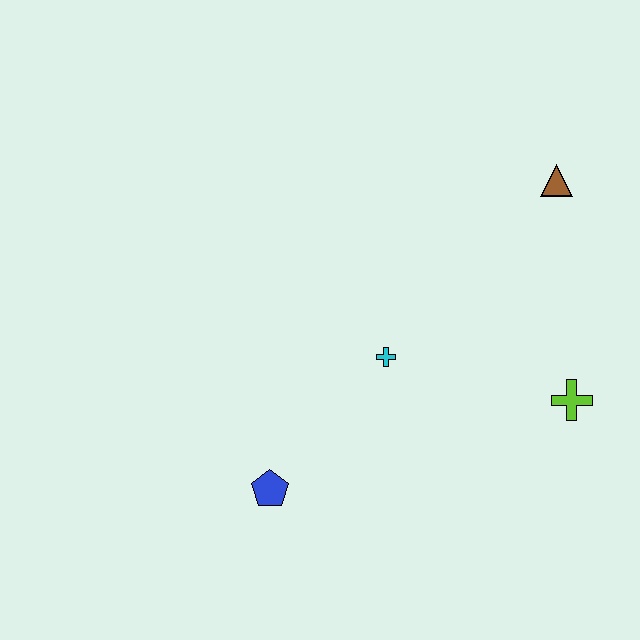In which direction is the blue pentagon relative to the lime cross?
The blue pentagon is to the left of the lime cross.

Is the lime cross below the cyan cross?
Yes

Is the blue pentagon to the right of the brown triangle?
No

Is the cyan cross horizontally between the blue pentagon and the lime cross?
Yes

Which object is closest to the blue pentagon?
The cyan cross is closest to the blue pentagon.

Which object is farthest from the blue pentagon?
The brown triangle is farthest from the blue pentagon.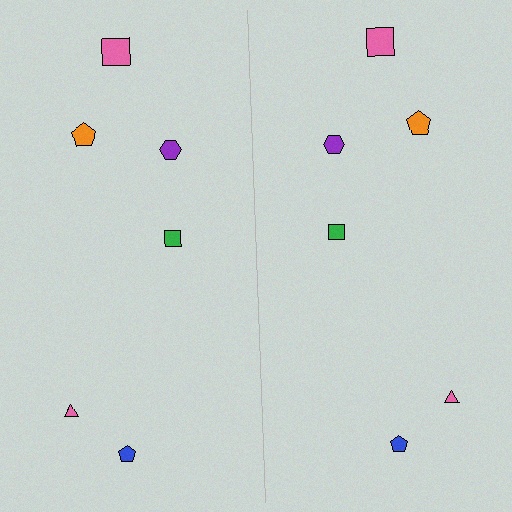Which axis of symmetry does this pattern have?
The pattern has a vertical axis of symmetry running through the center of the image.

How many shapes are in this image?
There are 12 shapes in this image.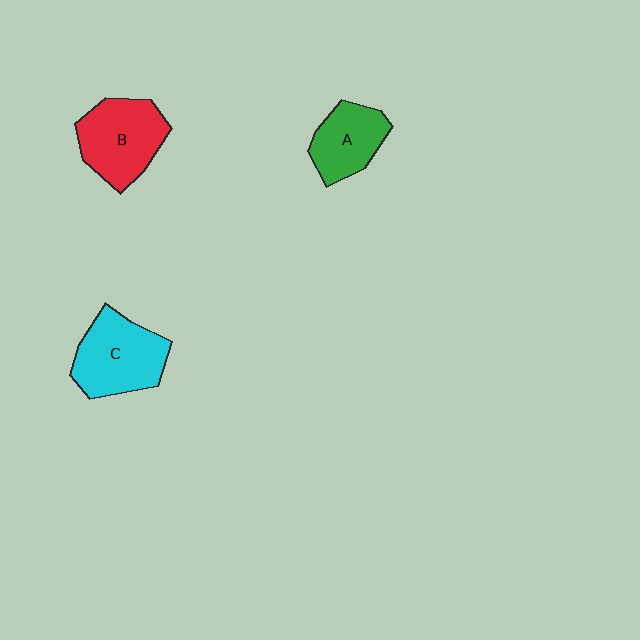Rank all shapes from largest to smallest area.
From largest to smallest: C (cyan), B (red), A (green).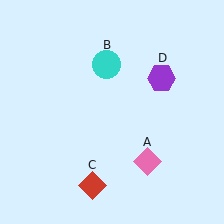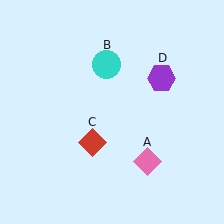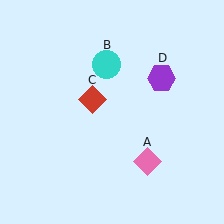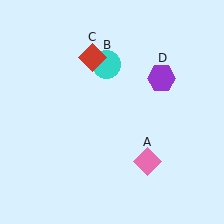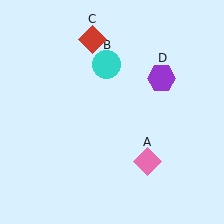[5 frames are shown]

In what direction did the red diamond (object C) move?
The red diamond (object C) moved up.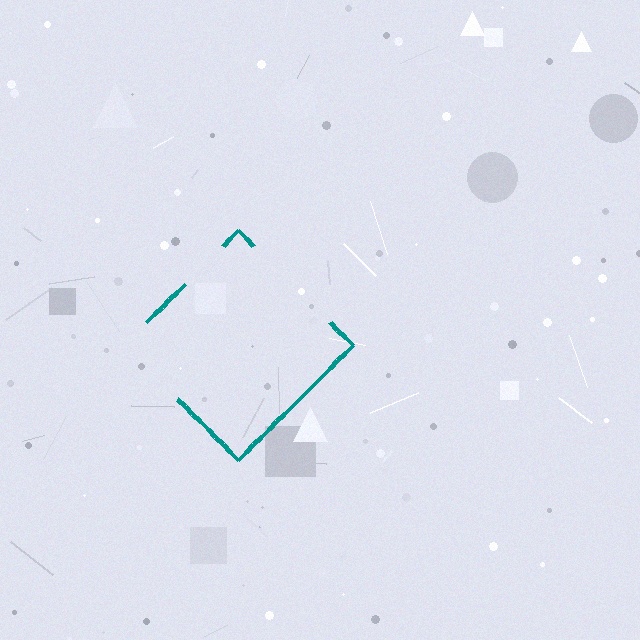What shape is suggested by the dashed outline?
The dashed outline suggests a diamond.